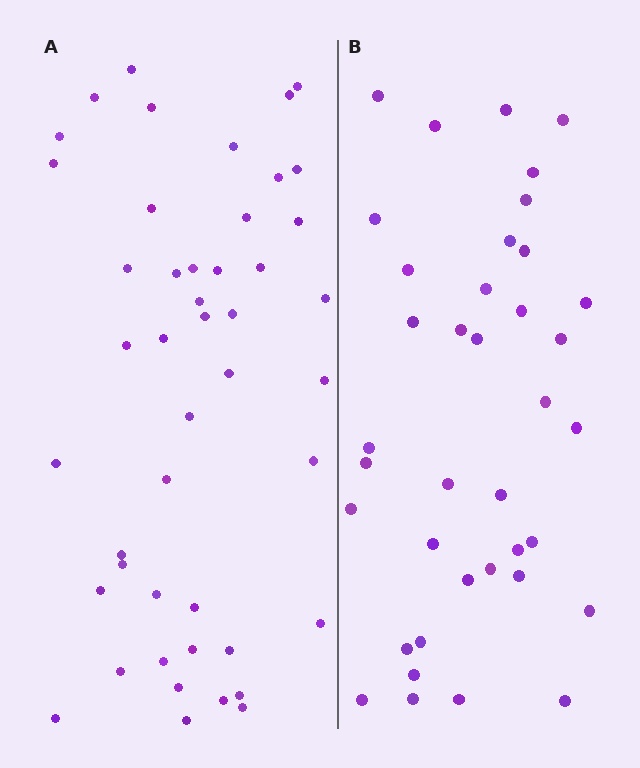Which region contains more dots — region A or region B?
Region A (the left region) has more dots.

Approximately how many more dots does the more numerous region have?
Region A has roughly 8 or so more dots than region B.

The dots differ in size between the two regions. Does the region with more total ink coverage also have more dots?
No. Region B has more total ink coverage because its dots are larger, but region A actually contains more individual dots. Total area can be misleading — the number of items is what matters here.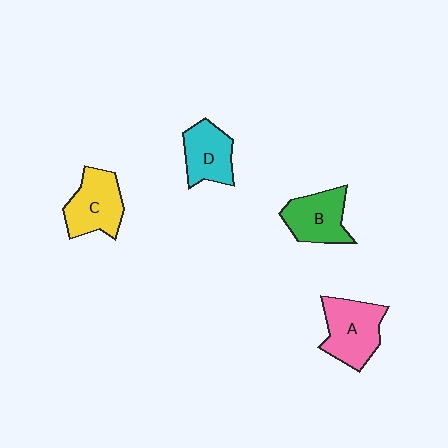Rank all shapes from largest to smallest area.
From largest to smallest: A (pink), C (yellow), B (green), D (cyan).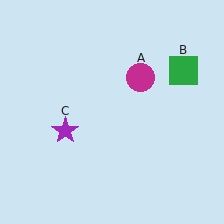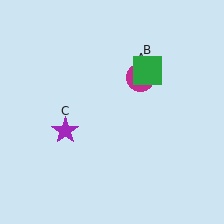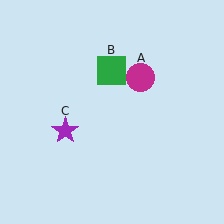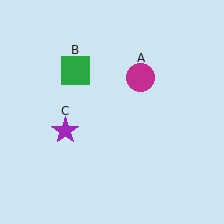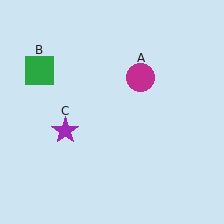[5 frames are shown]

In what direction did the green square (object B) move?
The green square (object B) moved left.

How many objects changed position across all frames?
1 object changed position: green square (object B).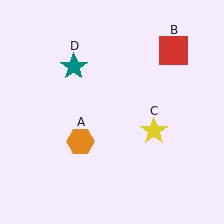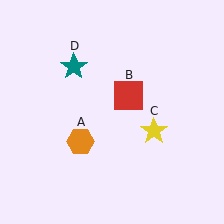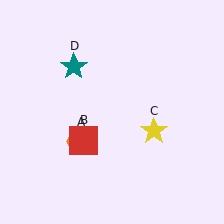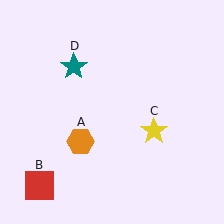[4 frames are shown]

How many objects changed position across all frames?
1 object changed position: red square (object B).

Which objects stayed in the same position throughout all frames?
Orange hexagon (object A) and yellow star (object C) and teal star (object D) remained stationary.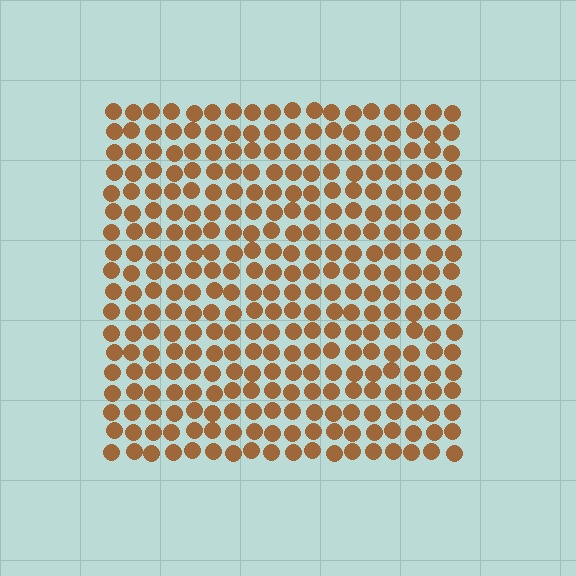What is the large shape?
The large shape is a square.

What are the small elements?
The small elements are circles.